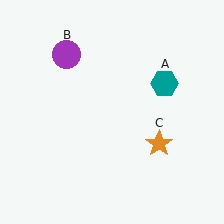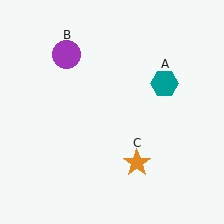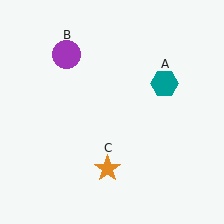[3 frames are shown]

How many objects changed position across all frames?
1 object changed position: orange star (object C).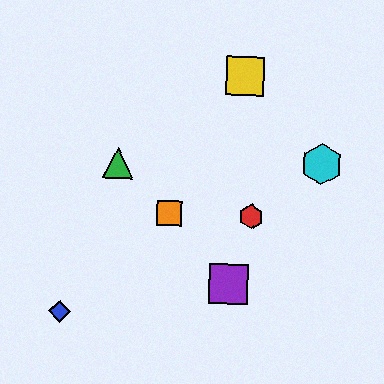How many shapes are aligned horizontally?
2 shapes (the red hexagon, the orange square) are aligned horizontally.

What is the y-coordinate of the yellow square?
The yellow square is at y≈76.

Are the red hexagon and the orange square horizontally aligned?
Yes, both are at y≈217.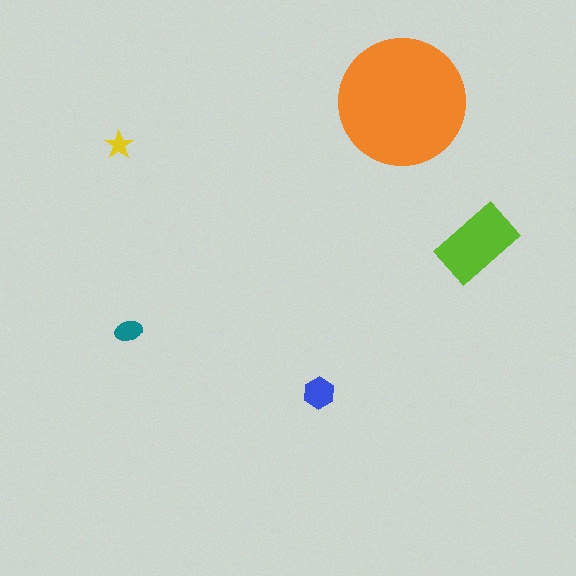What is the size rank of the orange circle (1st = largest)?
1st.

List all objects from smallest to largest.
The yellow star, the teal ellipse, the blue hexagon, the lime rectangle, the orange circle.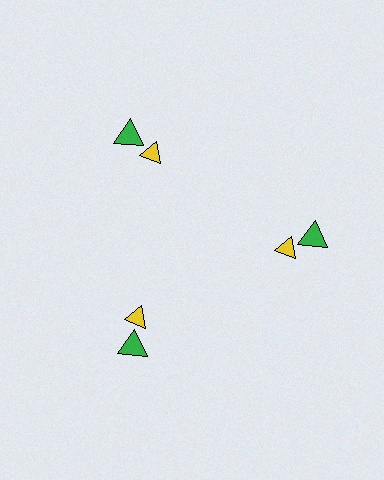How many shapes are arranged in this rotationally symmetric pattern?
There are 6 shapes, arranged in 3 groups of 2.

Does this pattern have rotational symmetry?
Yes, this pattern has 3-fold rotational symmetry. It looks the same after rotating 120 degrees around the center.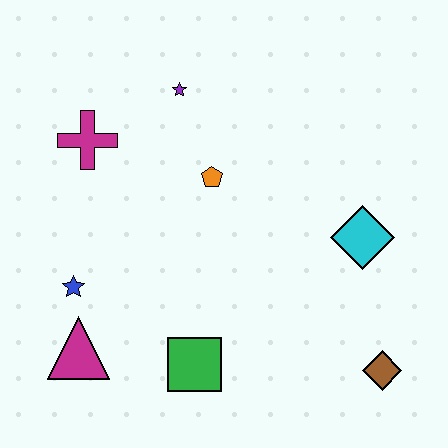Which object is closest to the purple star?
The orange pentagon is closest to the purple star.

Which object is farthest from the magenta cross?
The brown diamond is farthest from the magenta cross.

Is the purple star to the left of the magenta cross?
No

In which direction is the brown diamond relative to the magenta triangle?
The brown diamond is to the right of the magenta triangle.